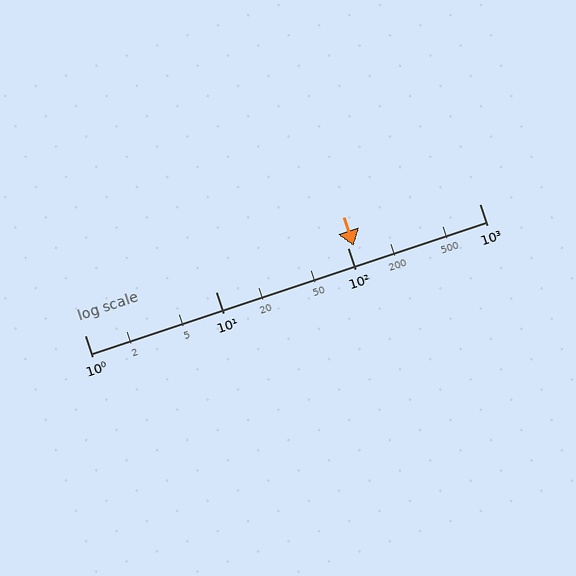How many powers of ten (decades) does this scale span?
The scale spans 3 decades, from 1 to 1000.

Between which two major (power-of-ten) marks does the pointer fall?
The pointer is between 100 and 1000.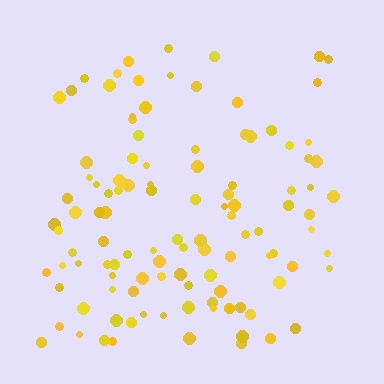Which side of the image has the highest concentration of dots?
The bottom.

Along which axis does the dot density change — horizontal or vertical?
Vertical.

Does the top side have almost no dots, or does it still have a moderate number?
Still a moderate number, just noticeably fewer than the bottom.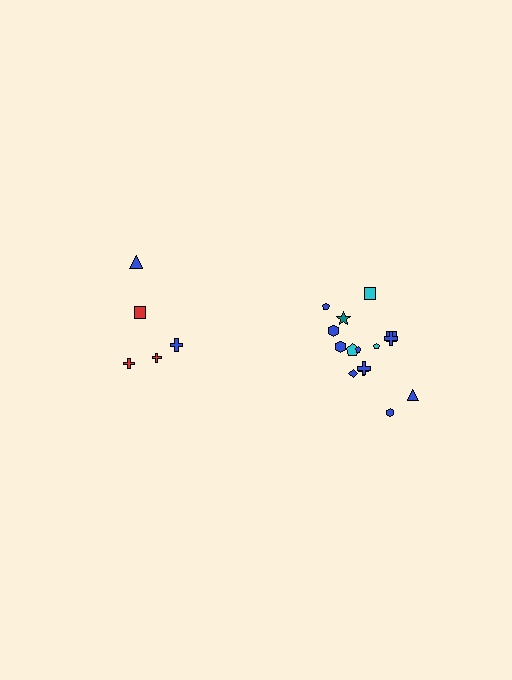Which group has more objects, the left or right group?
The right group.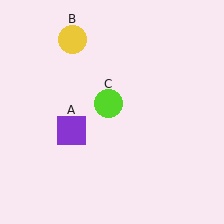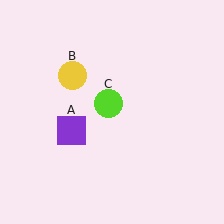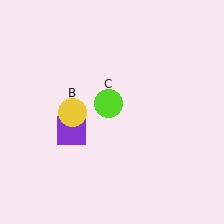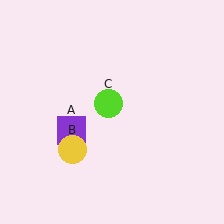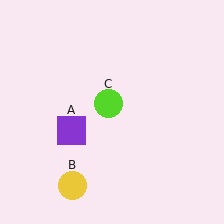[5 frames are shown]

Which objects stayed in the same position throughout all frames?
Purple square (object A) and lime circle (object C) remained stationary.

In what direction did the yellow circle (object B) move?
The yellow circle (object B) moved down.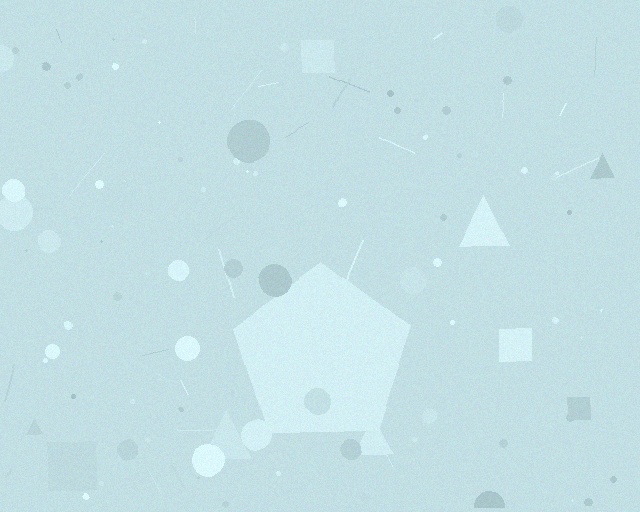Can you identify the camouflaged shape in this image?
The camouflaged shape is a pentagon.